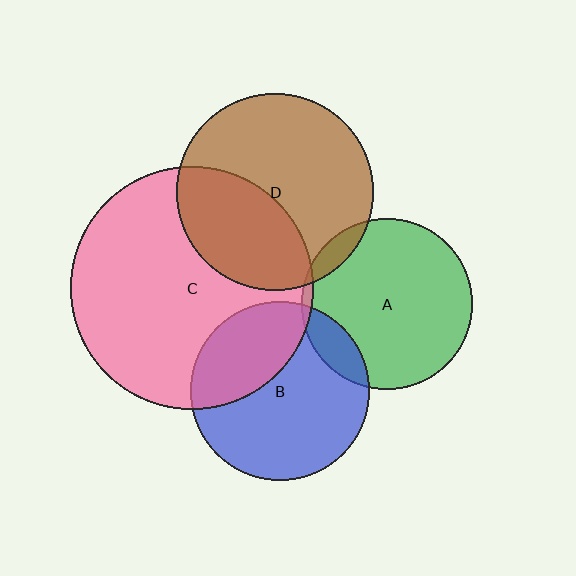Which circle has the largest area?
Circle C (pink).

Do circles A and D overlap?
Yes.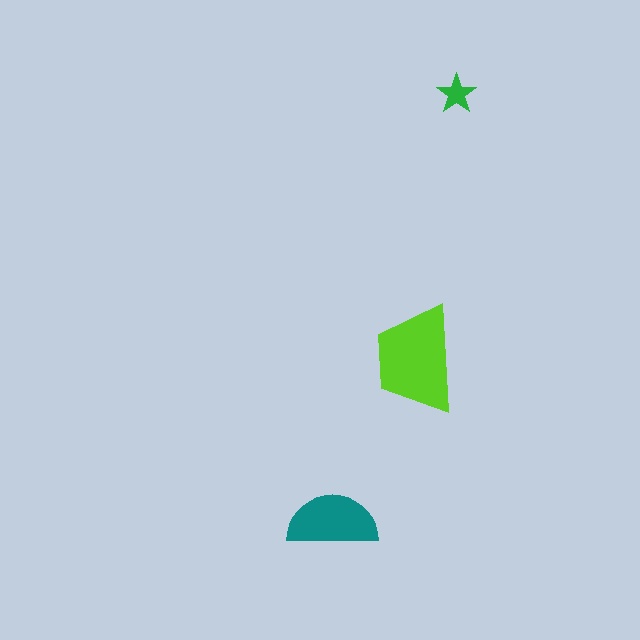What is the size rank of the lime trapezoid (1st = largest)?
1st.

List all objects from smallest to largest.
The green star, the teal semicircle, the lime trapezoid.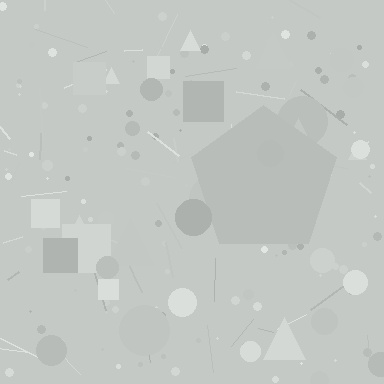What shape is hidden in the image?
A pentagon is hidden in the image.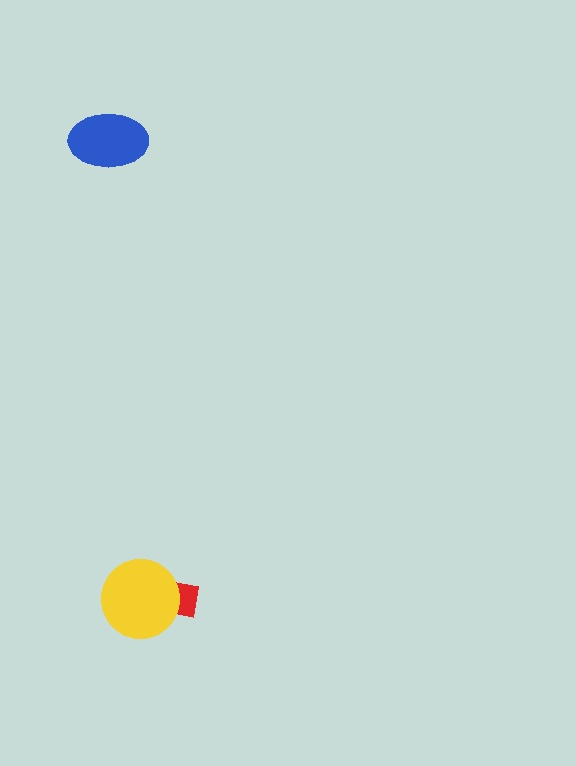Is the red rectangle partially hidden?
Yes, it is partially covered by another shape.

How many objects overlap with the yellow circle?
1 object overlaps with the yellow circle.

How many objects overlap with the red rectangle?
1 object overlaps with the red rectangle.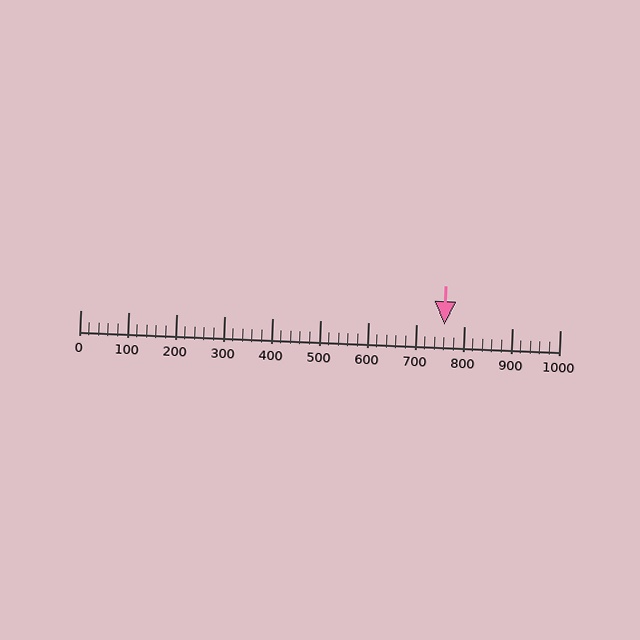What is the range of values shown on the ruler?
The ruler shows values from 0 to 1000.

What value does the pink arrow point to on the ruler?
The pink arrow points to approximately 760.